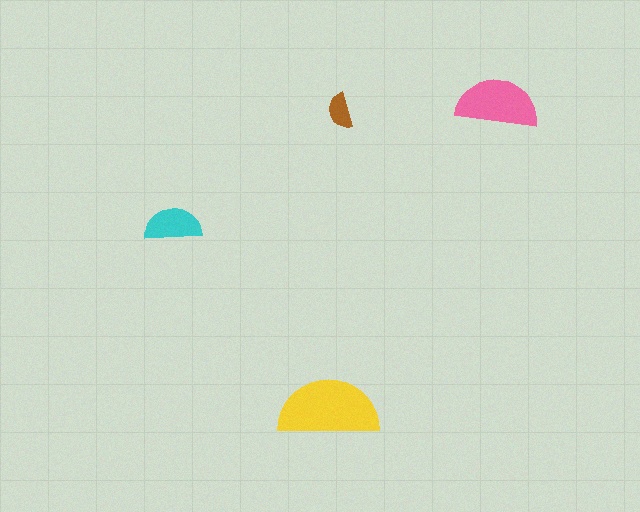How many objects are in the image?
There are 4 objects in the image.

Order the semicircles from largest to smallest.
the yellow one, the pink one, the cyan one, the brown one.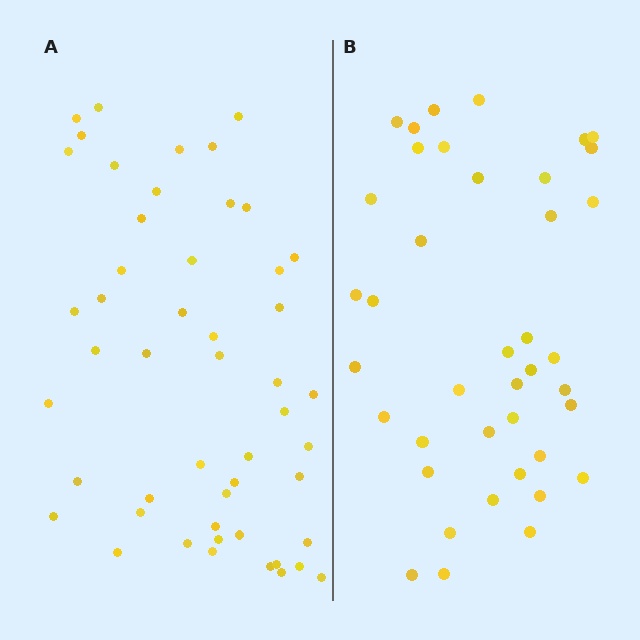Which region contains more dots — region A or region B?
Region A (the left region) has more dots.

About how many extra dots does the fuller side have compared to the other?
Region A has roughly 10 or so more dots than region B.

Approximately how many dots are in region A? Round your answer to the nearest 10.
About 50 dots.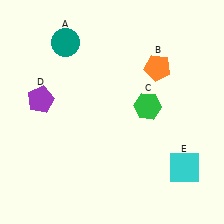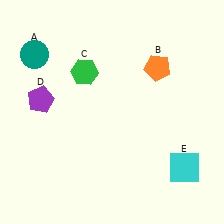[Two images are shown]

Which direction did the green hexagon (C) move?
The green hexagon (C) moved left.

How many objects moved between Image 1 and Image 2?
2 objects moved between the two images.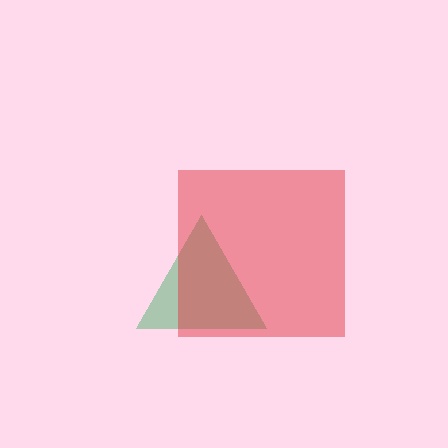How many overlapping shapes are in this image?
There are 2 overlapping shapes in the image.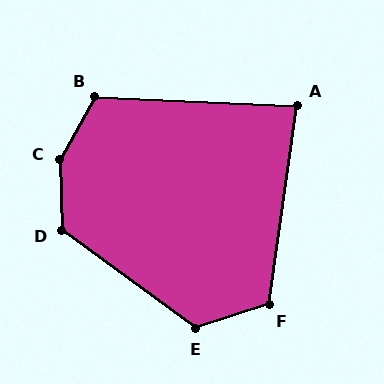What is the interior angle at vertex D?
Approximately 127 degrees (obtuse).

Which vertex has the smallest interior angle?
A, at approximately 84 degrees.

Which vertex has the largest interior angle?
C, at approximately 150 degrees.